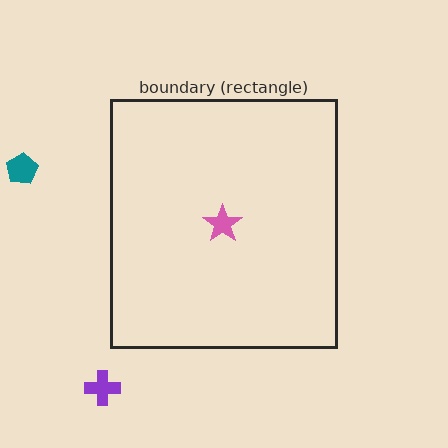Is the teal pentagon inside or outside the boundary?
Outside.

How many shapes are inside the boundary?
1 inside, 2 outside.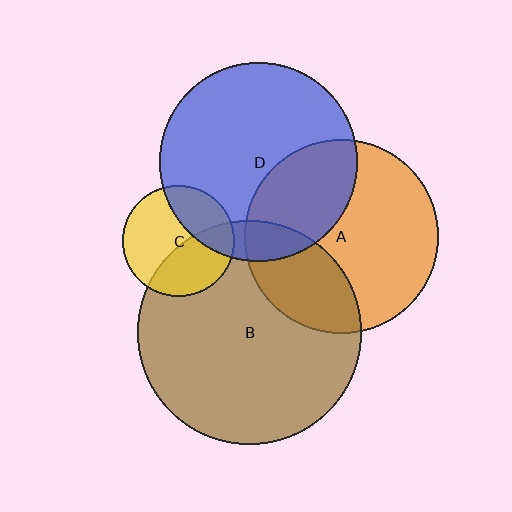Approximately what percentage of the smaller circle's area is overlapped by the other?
Approximately 40%.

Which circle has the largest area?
Circle B (brown).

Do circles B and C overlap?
Yes.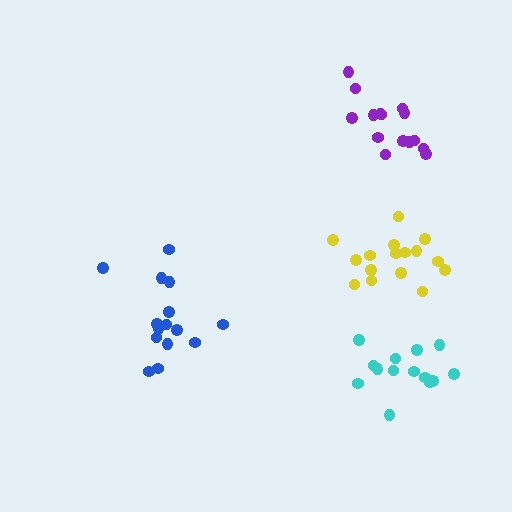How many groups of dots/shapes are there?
There are 4 groups.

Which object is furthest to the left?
The blue cluster is leftmost.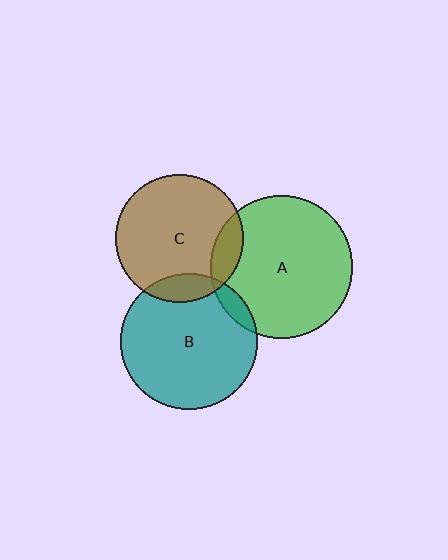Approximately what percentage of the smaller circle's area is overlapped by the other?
Approximately 15%.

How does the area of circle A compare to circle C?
Approximately 1.2 times.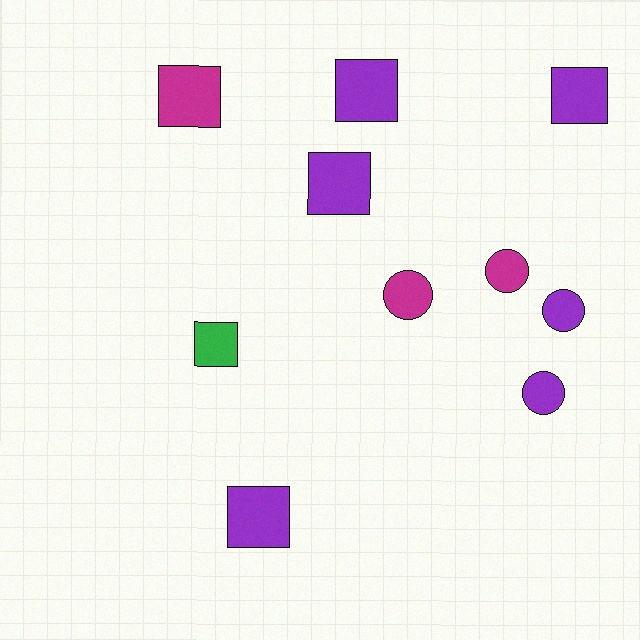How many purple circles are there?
There are 2 purple circles.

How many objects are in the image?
There are 10 objects.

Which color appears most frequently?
Purple, with 6 objects.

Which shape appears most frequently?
Square, with 6 objects.